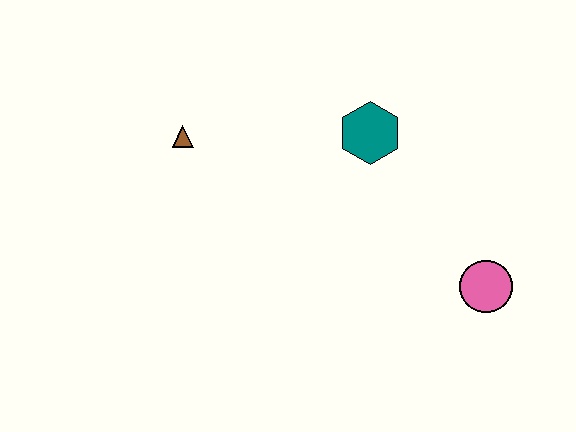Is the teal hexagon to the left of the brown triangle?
No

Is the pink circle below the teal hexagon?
Yes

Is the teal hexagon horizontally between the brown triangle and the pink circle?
Yes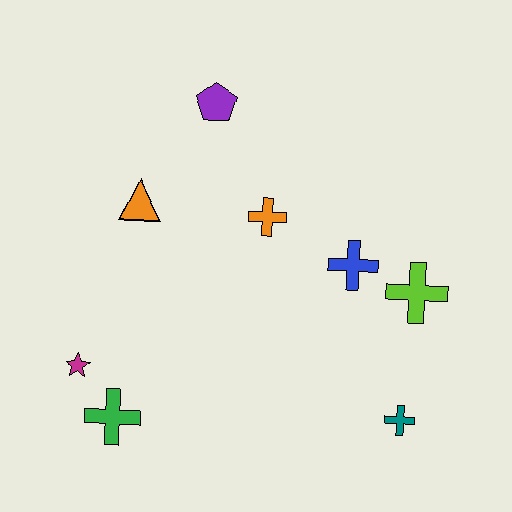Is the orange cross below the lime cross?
No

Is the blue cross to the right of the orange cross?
Yes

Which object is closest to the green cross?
The magenta star is closest to the green cross.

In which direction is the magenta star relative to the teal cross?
The magenta star is to the left of the teal cross.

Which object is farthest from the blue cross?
The magenta star is farthest from the blue cross.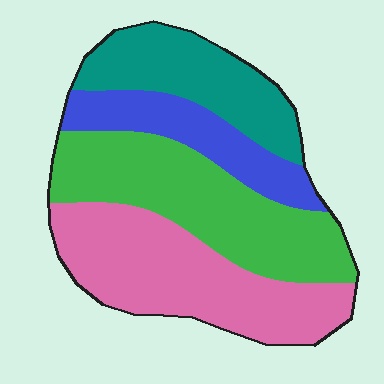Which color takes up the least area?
Blue, at roughly 15%.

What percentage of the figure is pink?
Pink takes up about one third (1/3) of the figure.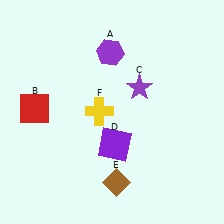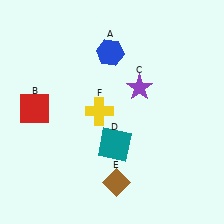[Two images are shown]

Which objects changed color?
A changed from purple to blue. D changed from purple to teal.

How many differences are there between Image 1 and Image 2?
There are 2 differences between the two images.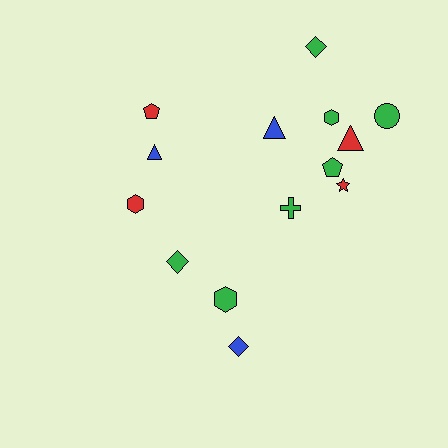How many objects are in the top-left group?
There are 3 objects.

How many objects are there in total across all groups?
There are 14 objects.